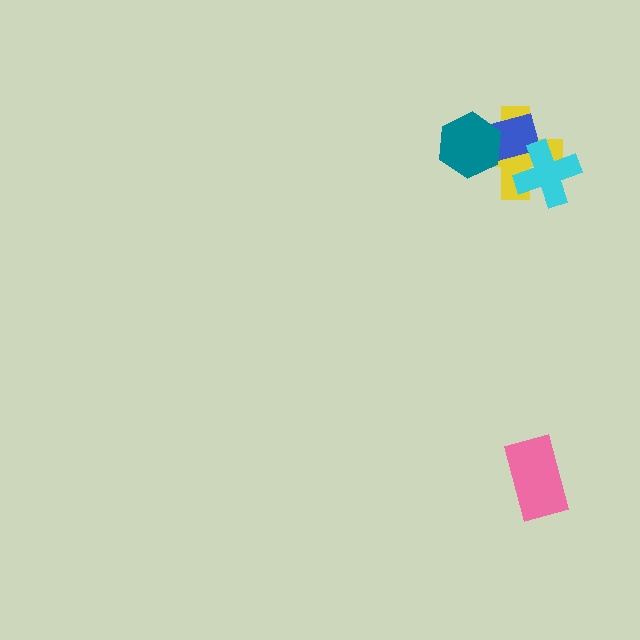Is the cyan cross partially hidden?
No, no other shape covers it.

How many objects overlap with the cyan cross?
2 objects overlap with the cyan cross.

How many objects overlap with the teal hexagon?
2 objects overlap with the teal hexagon.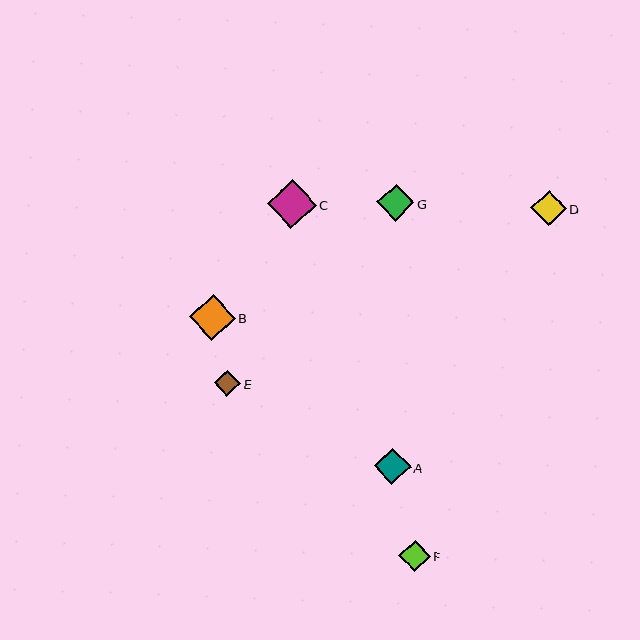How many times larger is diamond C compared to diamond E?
Diamond C is approximately 1.9 times the size of diamond E.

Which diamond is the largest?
Diamond C is the largest with a size of approximately 49 pixels.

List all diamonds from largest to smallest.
From largest to smallest: C, B, G, A, D, F, E.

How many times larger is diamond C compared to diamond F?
Diamond C is approximately 1.6 times the size of diamond F.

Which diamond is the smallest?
Diamond E is the smallest with a size of approximately 26 pixels.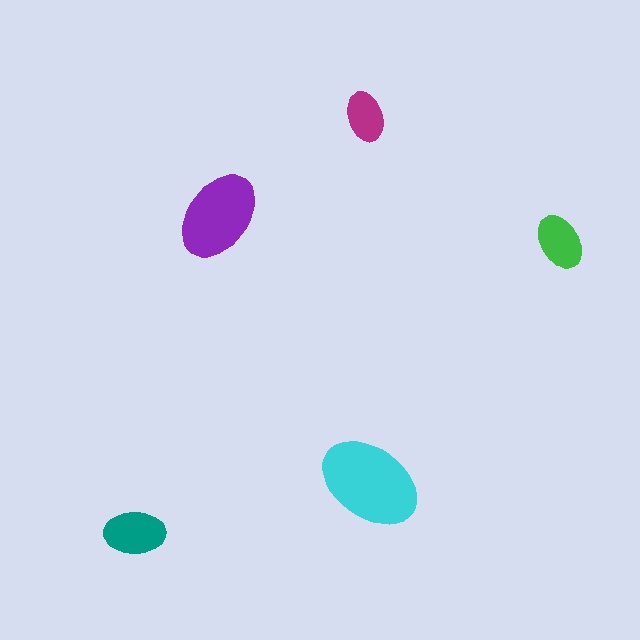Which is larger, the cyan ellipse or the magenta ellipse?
The cyan one.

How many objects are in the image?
There are 5 objects in the image.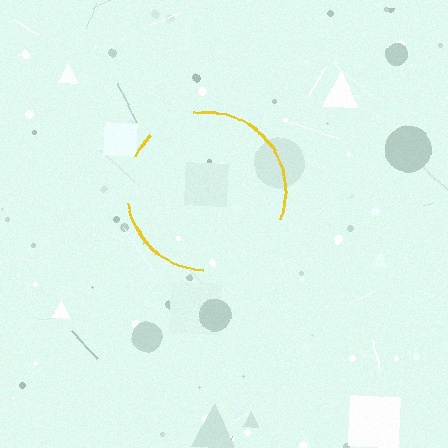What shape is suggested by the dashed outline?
The dashed outline suggests a circle.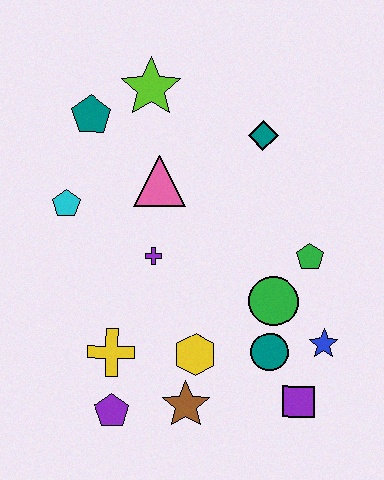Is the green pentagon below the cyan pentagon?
Yes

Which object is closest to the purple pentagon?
The yellow cross is closest to the purple pentagon.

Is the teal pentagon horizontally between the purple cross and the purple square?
No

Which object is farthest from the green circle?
The teal pentagon is farthest from the green circle.